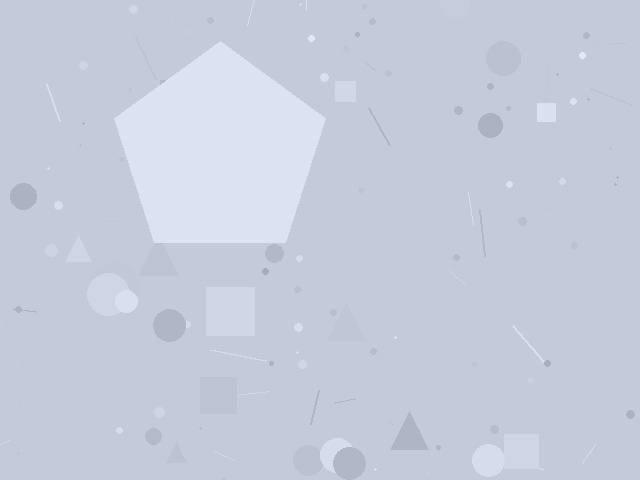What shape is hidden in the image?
A pentagon is hidden in the image.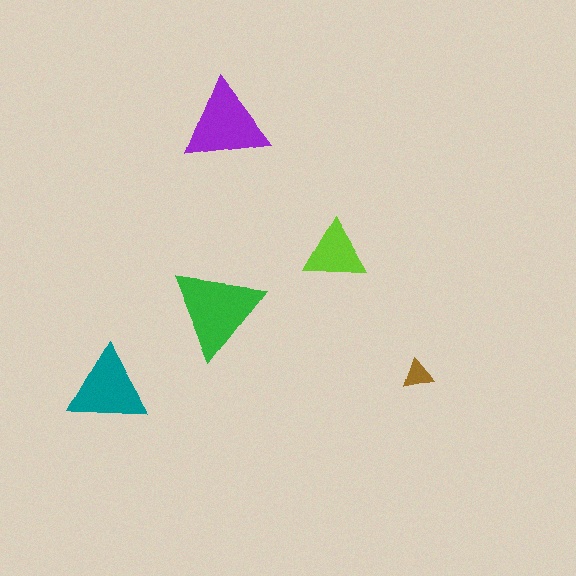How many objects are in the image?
There are 5 objects in the image.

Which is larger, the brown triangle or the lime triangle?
The lime one.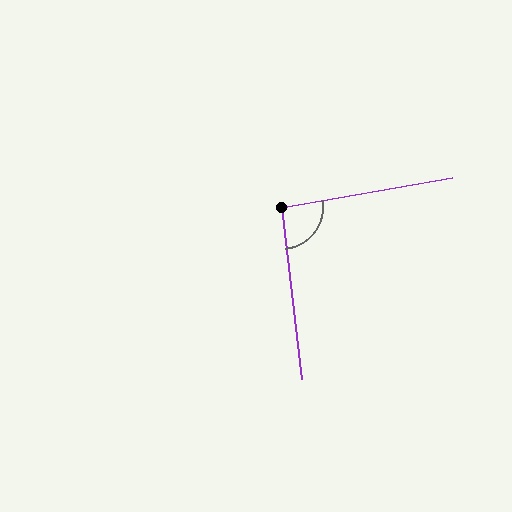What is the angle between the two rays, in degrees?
Approximately 93 degrees.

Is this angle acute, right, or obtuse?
It is approximately a right angle.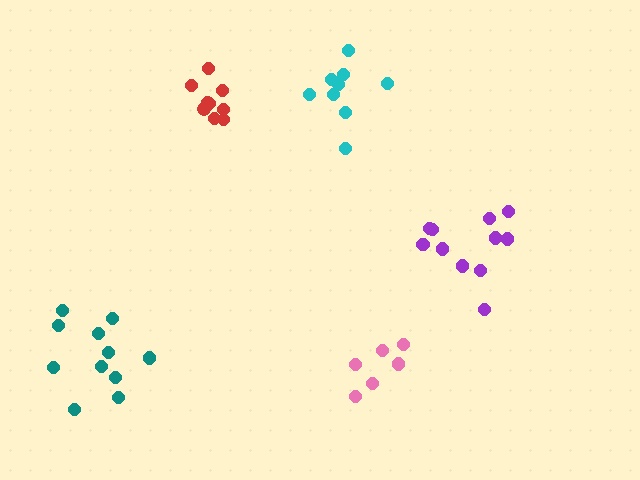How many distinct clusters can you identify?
There are 5 distinct clusters.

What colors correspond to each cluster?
The clusters are colored: teal, cyan, red, purple, pink.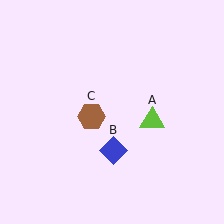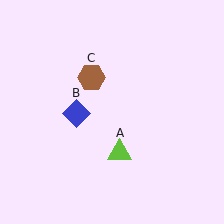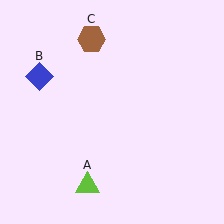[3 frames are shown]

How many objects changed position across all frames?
3 objects changed position: lime triangle (object A), blue diamond (object B), brown hexagon (object C).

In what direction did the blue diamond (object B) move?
The blue diamond (object B) moved up and to the left.